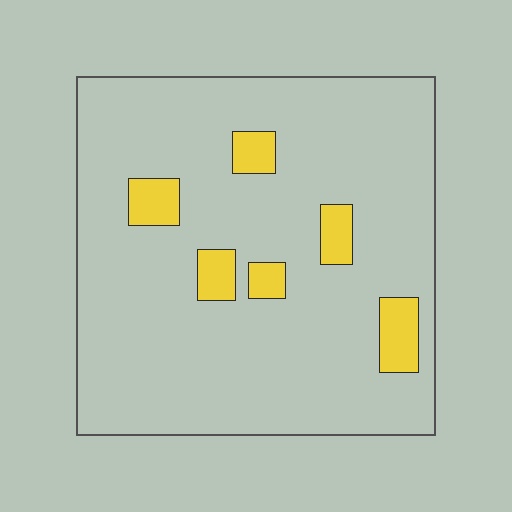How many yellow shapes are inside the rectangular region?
6.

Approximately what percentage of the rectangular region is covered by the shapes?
Approximately 10%.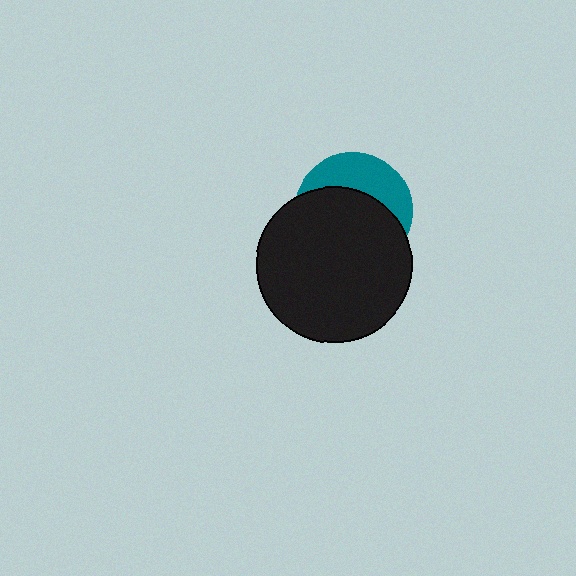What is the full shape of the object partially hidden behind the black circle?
The partially hidden object is a teal circle.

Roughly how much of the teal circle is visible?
A small part of it is visible (roughly 36%).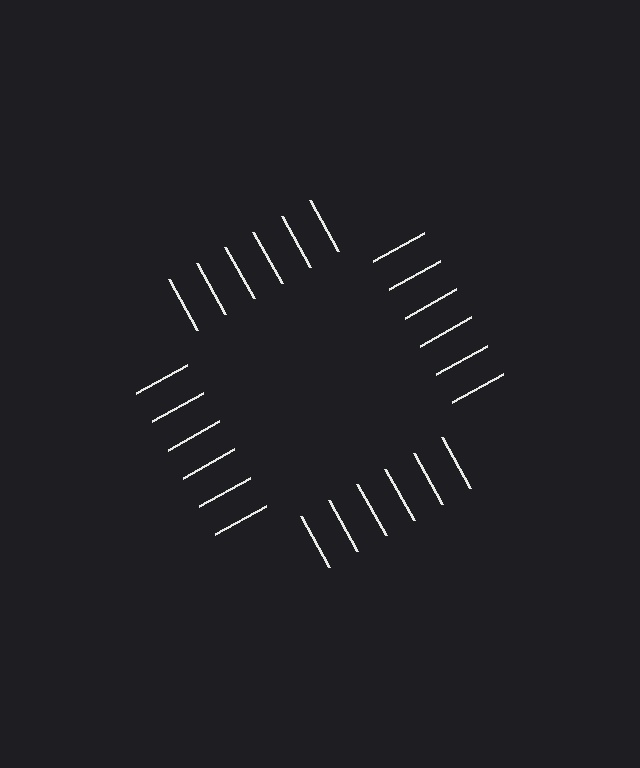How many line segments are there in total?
24 — 6 along each of the 4 edges.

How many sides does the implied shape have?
4 sides — the line-ends trace a square.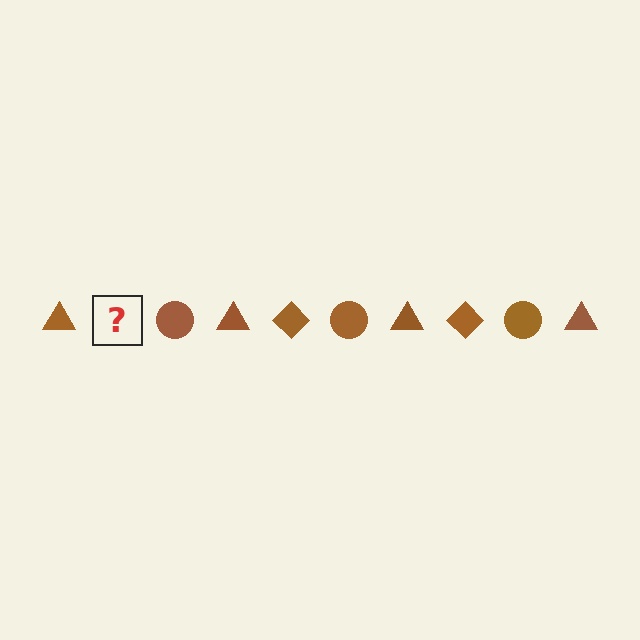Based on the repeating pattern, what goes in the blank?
The blank should be a brown diamond.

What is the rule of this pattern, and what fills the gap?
The rule is that the pattern cycles through triangle, diamond, circle shapes in brown. The gap should be filled with a brown diamond.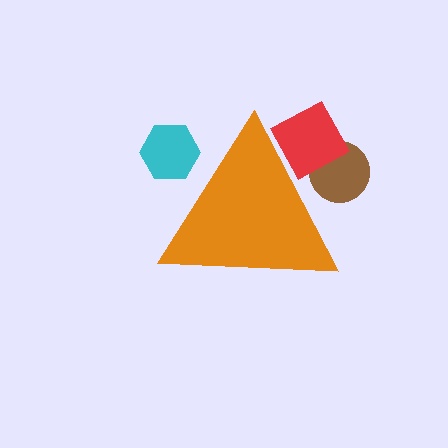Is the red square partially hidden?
Yes, the red square is partially hidden behind the orange triangle.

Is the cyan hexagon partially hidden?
Yes, the cyan hexagon is partially hidden behind the orange triangle.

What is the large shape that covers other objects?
An orange triangle.